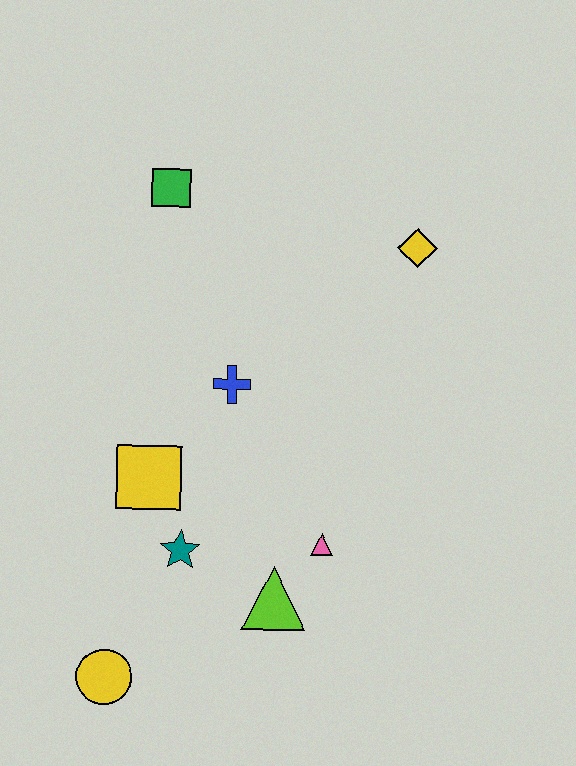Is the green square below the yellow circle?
No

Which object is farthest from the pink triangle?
The green square is farthest from the pink triangle.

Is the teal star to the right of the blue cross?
No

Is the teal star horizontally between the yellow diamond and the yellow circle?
Yes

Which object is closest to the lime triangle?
The pink triangle is closest to the lime triangle.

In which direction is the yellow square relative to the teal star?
The yellow square is above the teal star.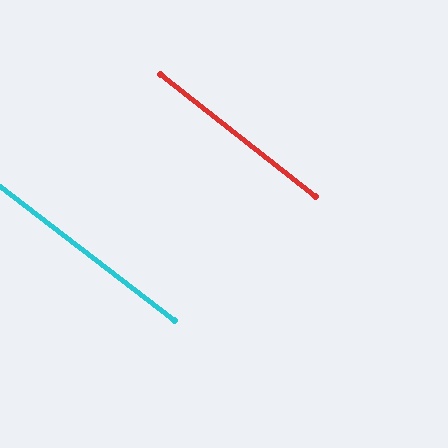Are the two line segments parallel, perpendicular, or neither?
Parallel — their directions differ by only 0.8°.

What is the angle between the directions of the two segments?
Approximately 1 degree.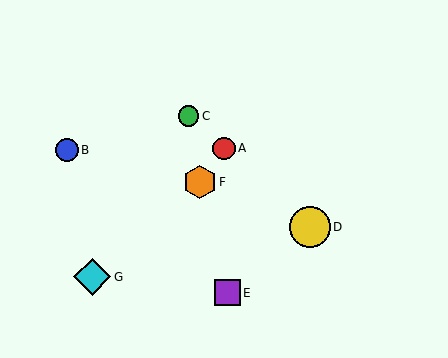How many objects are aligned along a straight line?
3 objects (A, C, D) are aligned along a straight line.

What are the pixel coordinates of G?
Object G is at (92, 277).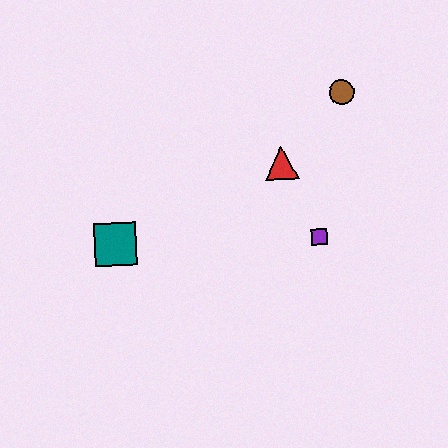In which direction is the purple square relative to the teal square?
The purple square is to the right of the teal square.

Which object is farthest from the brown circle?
The teal square is farthest from the brown circle.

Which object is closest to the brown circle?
The red triangle is closest to the brown circle.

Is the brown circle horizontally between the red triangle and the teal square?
No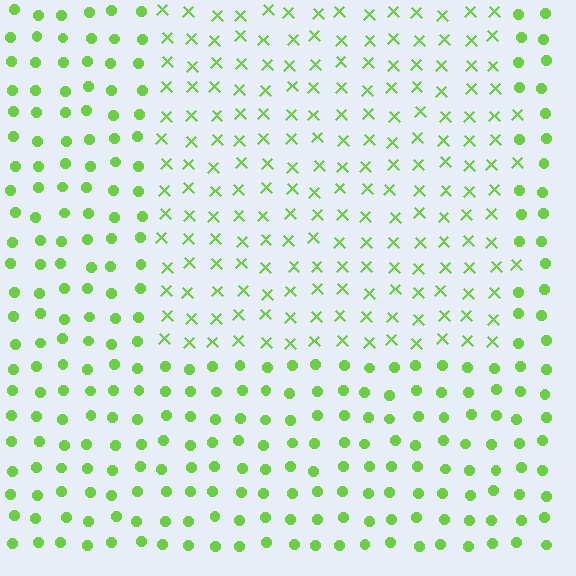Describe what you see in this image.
The image is filled with small lime elements arranged in a uniform grid. A rectangle-shaped region contains X marks, while the surrounding area contains circles. The boundary is defined purely by the change in element shape.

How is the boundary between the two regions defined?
The boundary is defined by a change in element shape: X marks inside vs. circles outside. All elements share the same color and spacing.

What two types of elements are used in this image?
The image uses X marks inside the rectangle region and circles outside it.